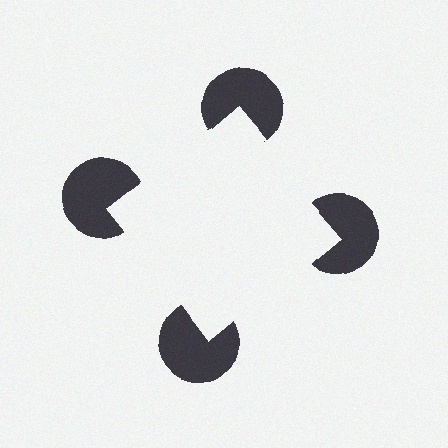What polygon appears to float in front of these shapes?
An illusory square — its edges are inferred from the aligned wedge cuts in the pac-man discs, not physically drawn.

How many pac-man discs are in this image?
There are 4 — one at each vertex of the illusory square.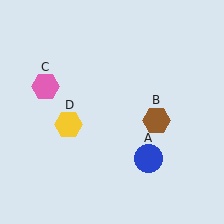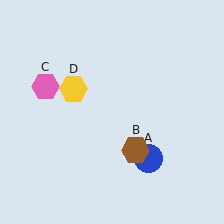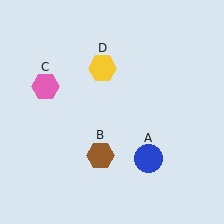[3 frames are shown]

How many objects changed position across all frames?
2 objects changed position: brown hexagon (object B), yellow hexagon (object D).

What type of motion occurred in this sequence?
The brown hexagon (object B), yellow hexagon (object D) rotated clockwise around the center of the scene.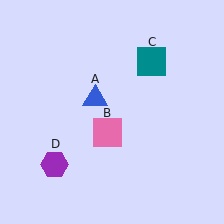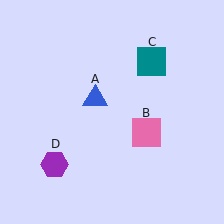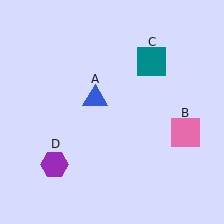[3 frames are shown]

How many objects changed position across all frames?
1 object changed position: pink square (object B).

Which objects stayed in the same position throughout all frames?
Blue triangle (object A) and teal square (object C) and purple hexagon (object D) remained stationary.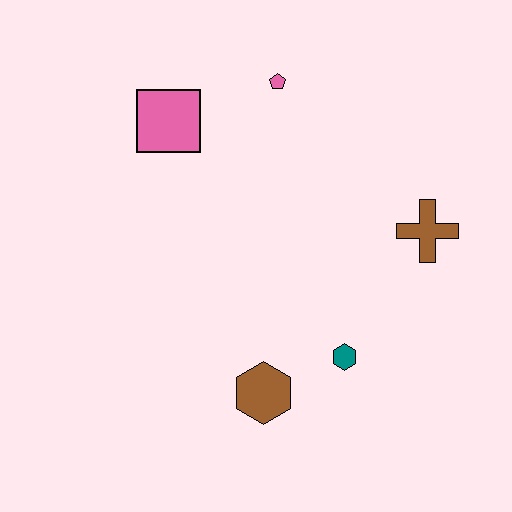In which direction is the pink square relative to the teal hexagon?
The pink square is above the teal hexagon.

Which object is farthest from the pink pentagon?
The brown hexagon is farthest from the pink pentagon.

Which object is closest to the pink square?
The pink pentagon is closest to the pink square.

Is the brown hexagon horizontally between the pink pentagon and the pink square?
Yes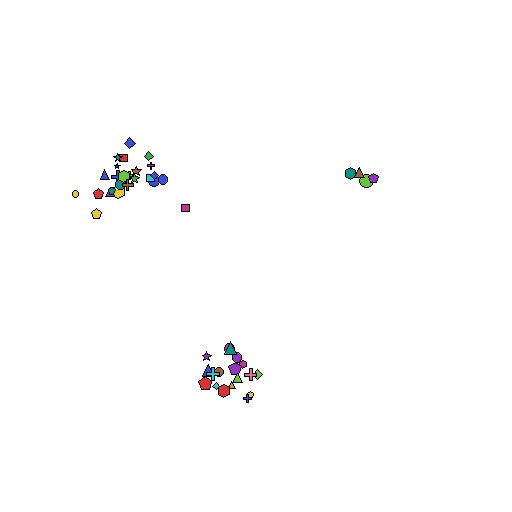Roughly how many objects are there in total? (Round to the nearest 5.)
Roughly 45 objects in total.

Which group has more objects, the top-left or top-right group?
The top-left group.